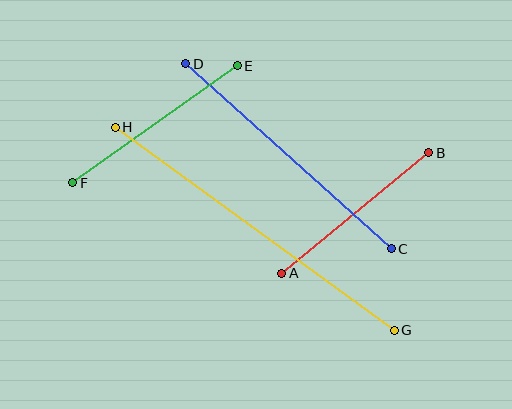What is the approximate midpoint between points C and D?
The midpoint is at approximately (288, 156) pixels.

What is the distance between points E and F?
The distance is approximately 202 pixels.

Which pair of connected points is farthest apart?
Points G and H are farthest apart.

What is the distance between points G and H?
The distance is approximately 345 pixels.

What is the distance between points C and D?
The distance is approximately 276 pixels.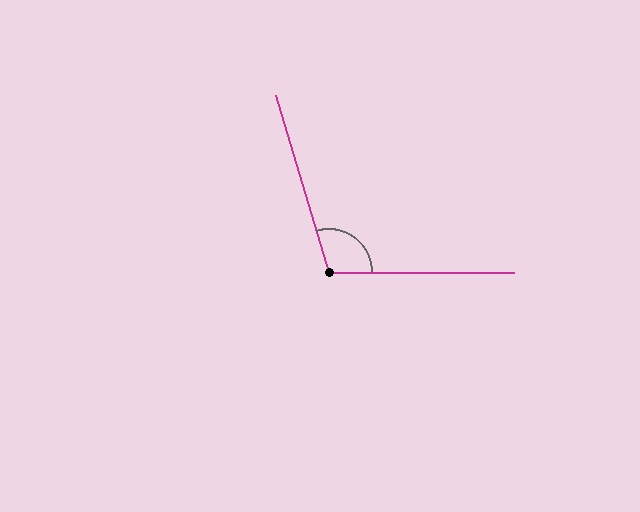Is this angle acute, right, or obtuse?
It is obtuse.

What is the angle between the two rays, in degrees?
Approximately 107 degrees.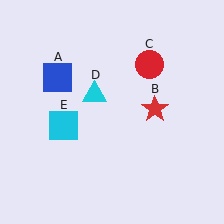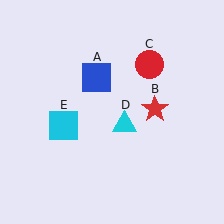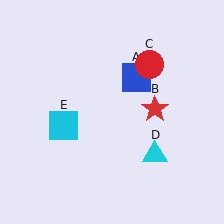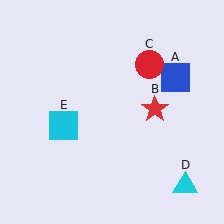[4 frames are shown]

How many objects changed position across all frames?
2 objects changed position: blue square (object A), cyan triangle (object D).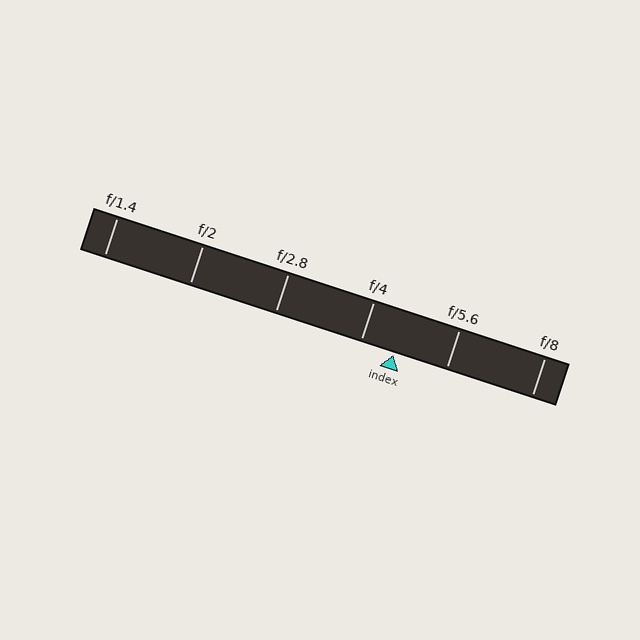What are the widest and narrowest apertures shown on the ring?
The widest aperture shown is f/1.4 and the narrowest is f/8.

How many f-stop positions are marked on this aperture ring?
There are 6 f-stop positions marked.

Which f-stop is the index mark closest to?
The index mark is closest to f/4.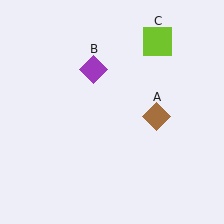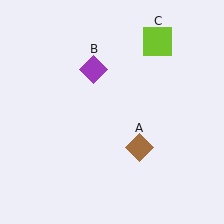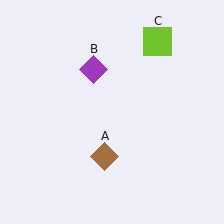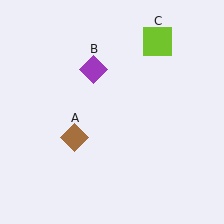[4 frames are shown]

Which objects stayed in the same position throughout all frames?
Purple diamond (object B) and lime square (object C) remained stationary.